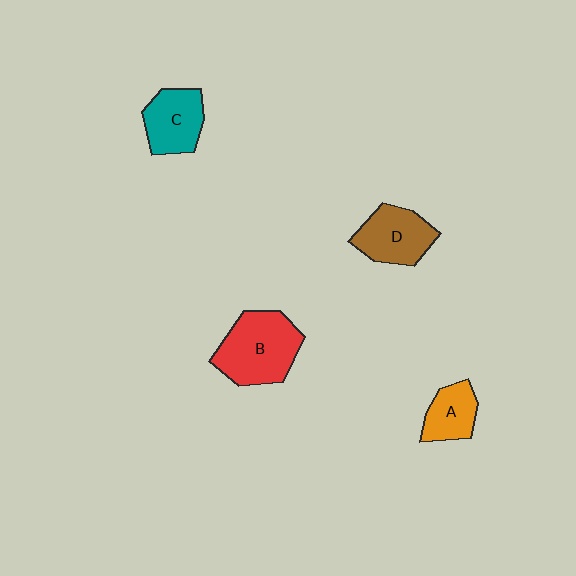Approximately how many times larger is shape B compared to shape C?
Approximately 1.4 times.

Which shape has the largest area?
Shape B (red).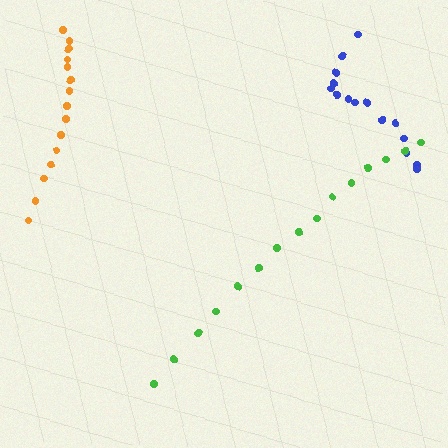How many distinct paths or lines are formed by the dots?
There are 3 distinct paths.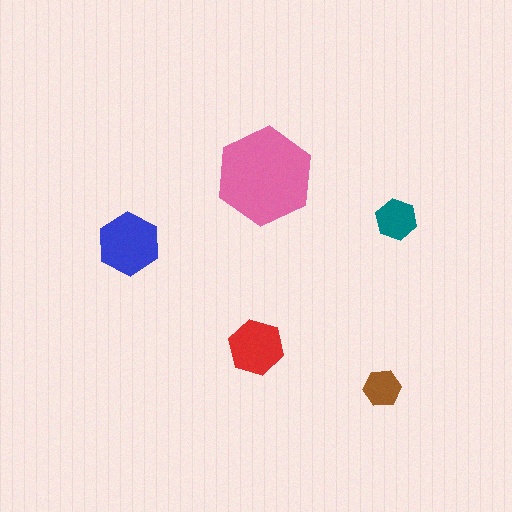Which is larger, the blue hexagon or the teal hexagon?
The blue one.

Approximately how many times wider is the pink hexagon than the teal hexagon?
About 2.5 times wider.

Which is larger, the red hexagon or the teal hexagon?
The red one.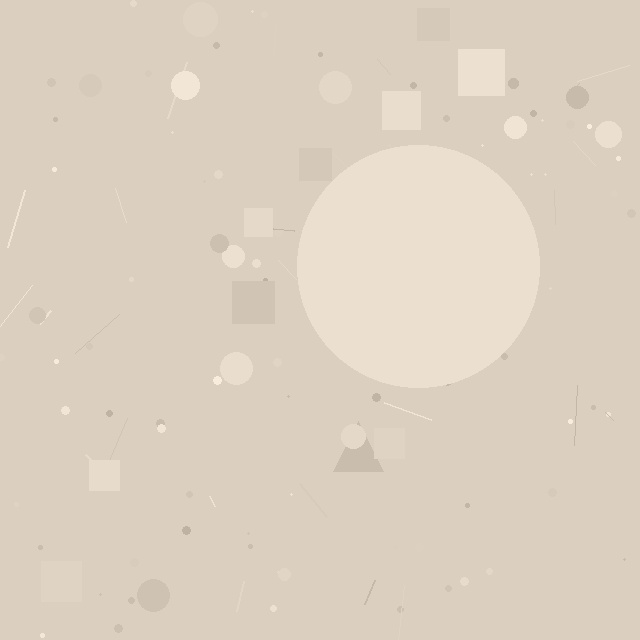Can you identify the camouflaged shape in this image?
The camouflaged shape is a circle.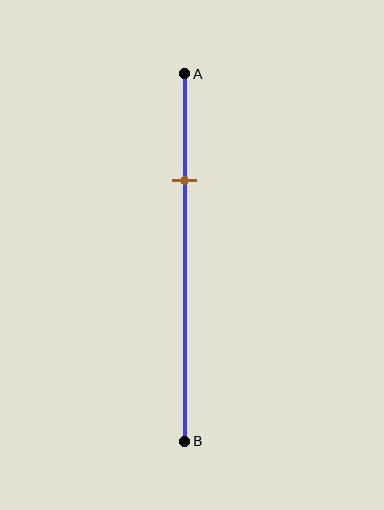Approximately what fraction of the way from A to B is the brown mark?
The brown mark is approximately 30% of the way from A to B.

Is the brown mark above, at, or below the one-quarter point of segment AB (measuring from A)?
The brown mark is below the one-quarter point of segment AB.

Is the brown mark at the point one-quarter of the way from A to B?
No, the mark is at about 30% from A, not at the 25% one-quarter point.